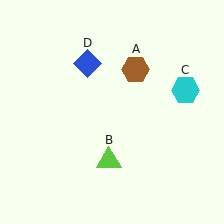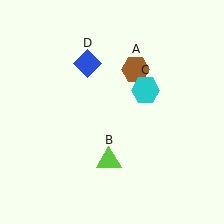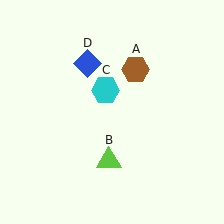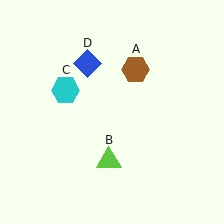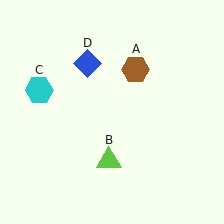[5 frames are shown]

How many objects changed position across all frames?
1 object changed position: cyan hexagon (object C).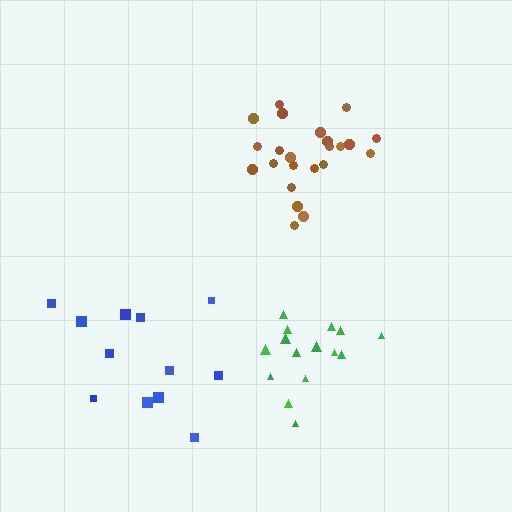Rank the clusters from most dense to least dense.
brown, green, blue.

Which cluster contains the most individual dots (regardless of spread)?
Brown (23).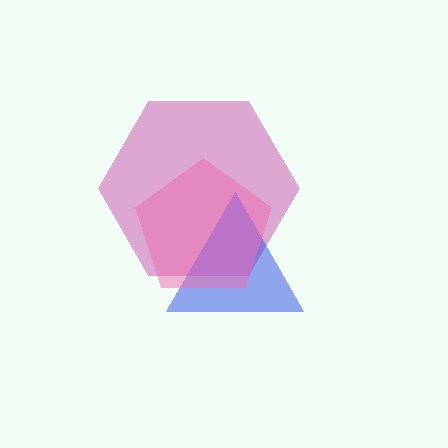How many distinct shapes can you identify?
There are 3 distinct shapes: a magenta hexagon, a blue triangle, a pink pentagon.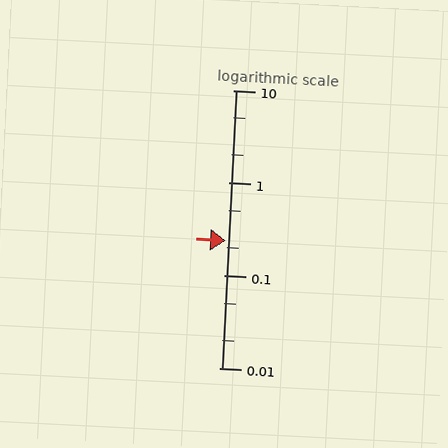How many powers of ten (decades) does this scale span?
The scale spans 3 decades, from 0.01 to 10.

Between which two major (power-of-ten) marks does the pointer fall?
The pointer is between 0.1 and 1.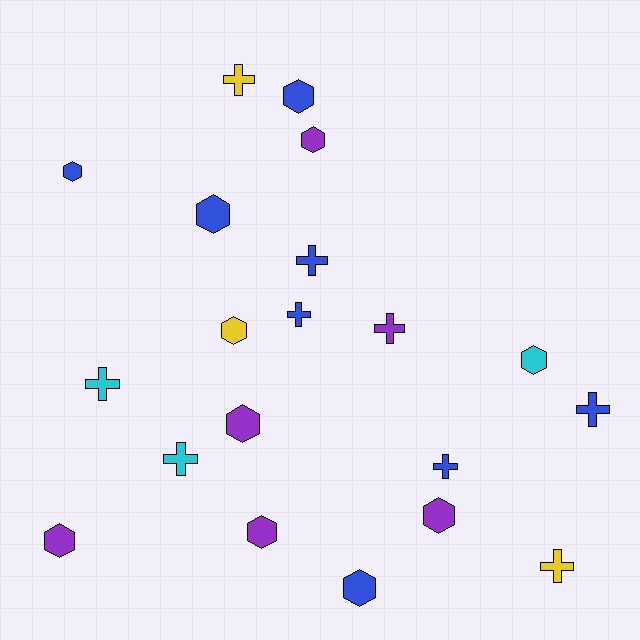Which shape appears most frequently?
Hexagon, with 11 objects.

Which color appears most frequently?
Blue, with 8 objects.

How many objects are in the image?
There are 20 objects.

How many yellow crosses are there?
There are 2 yellow crosses.